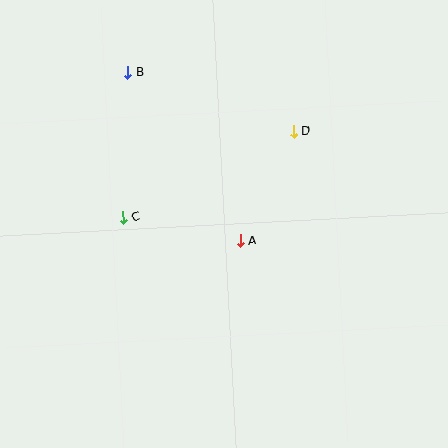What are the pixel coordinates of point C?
Point C is at (123, 217).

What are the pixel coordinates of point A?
Point A is at (240, 241).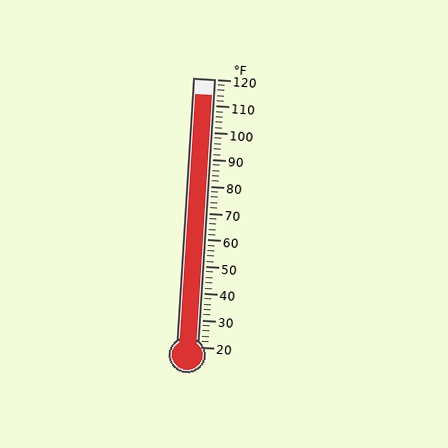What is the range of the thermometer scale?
The thermometer scale ranges from 20°F to 120°F.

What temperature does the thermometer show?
The thermometer shows approximately 114°F.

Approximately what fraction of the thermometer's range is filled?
The thermometer is filled to approximately 95% of its range.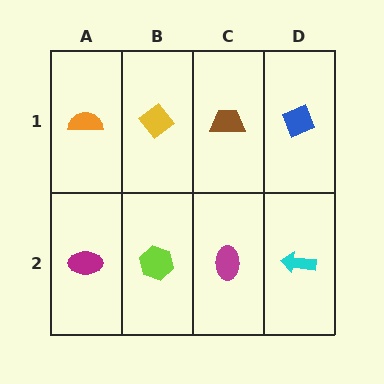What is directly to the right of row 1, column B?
A brown trapezoid.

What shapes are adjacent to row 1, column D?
A cyan arrow (row 2, column D), a brown trapezoid (row 1, column C).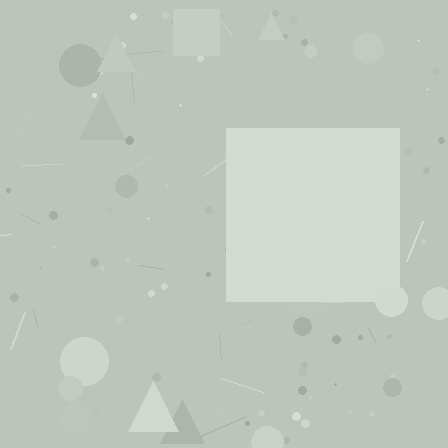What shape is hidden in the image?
A square is hidden in the image.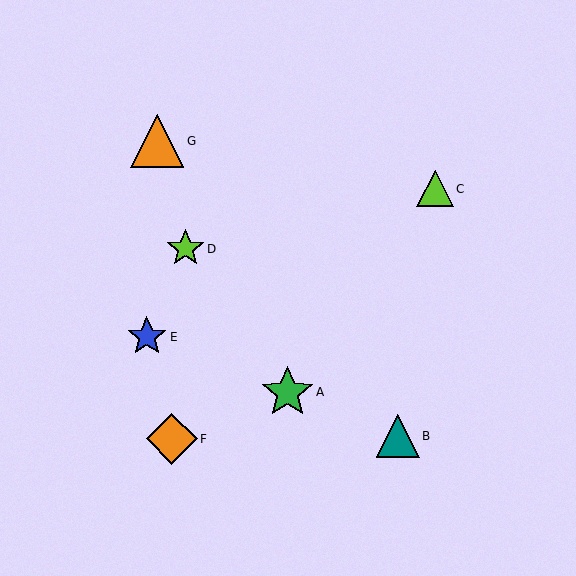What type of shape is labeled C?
Shape C is a lime triangle.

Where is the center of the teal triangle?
The center of the teal triangle is at (398, 436).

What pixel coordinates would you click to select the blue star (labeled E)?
Click at (147, 337) to select the blue star E.